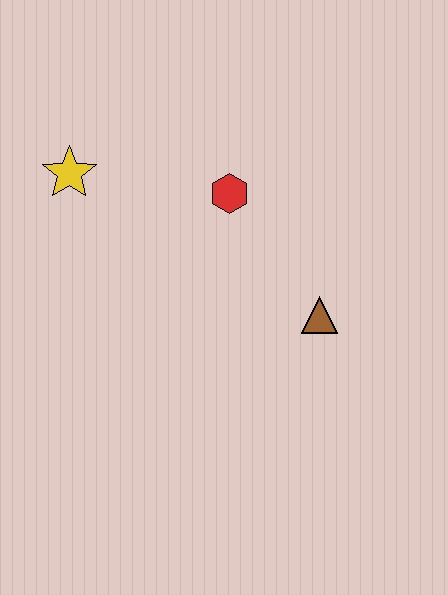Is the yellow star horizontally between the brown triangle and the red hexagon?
No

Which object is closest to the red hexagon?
The brown triangle is closest to the red hexagon.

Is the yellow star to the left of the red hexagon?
Yes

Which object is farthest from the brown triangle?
The yellow star is farthest from the brown triangle.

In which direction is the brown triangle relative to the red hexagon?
The brown triangle is below the red hexagon.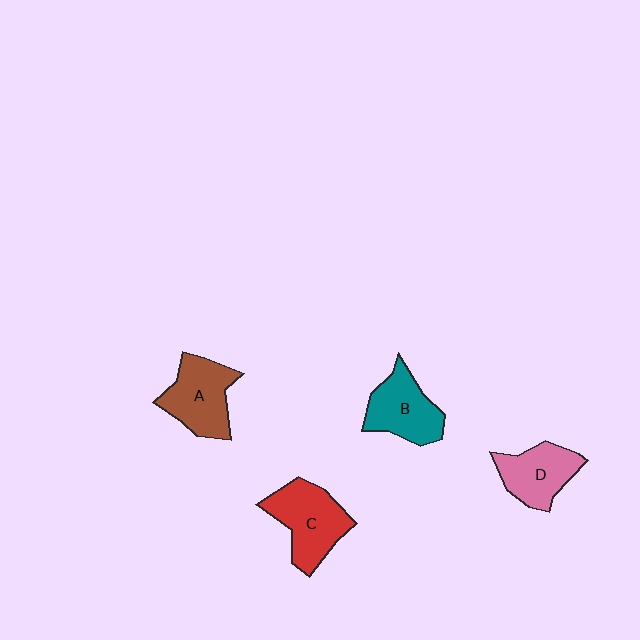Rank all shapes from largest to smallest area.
From largest to smallest: C (red), A (brown), B (teal), D (pink).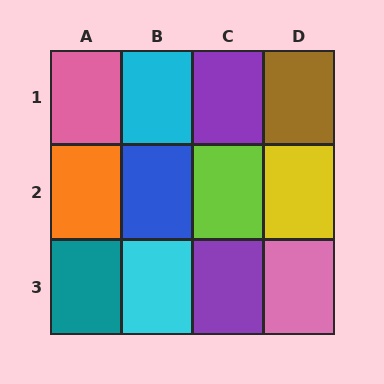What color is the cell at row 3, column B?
Cyan.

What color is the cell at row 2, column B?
Blue.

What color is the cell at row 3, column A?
Teal.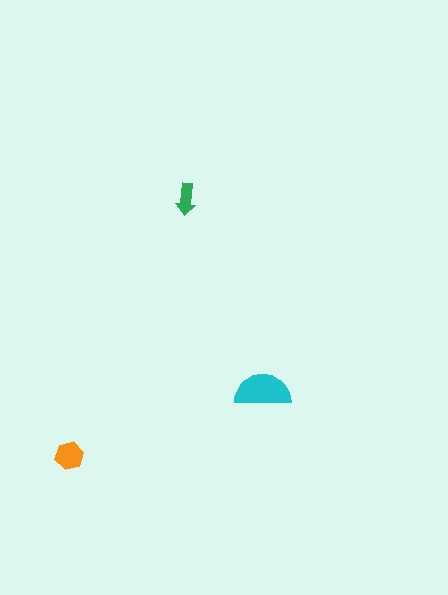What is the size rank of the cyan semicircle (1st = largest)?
1st.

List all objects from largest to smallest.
The cyan semicircle, the orange hexagon, the green arrow.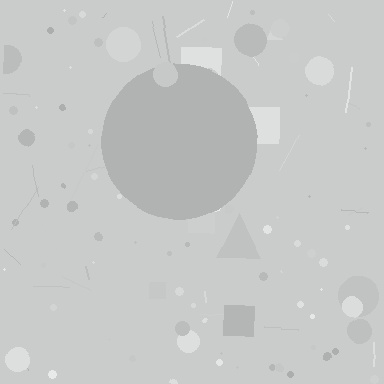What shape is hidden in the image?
A circle is hidden in the image.